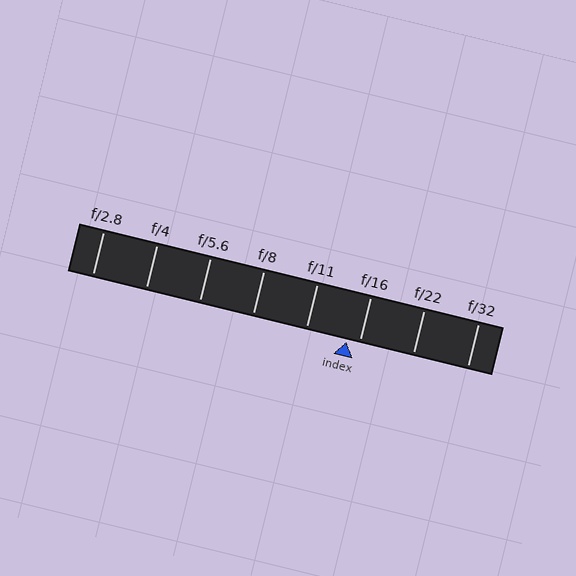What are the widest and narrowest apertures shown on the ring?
The widest aperture shown is f/2.8 and the narrowest is f/32.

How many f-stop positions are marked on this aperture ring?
There are 8 f-stop positions marked.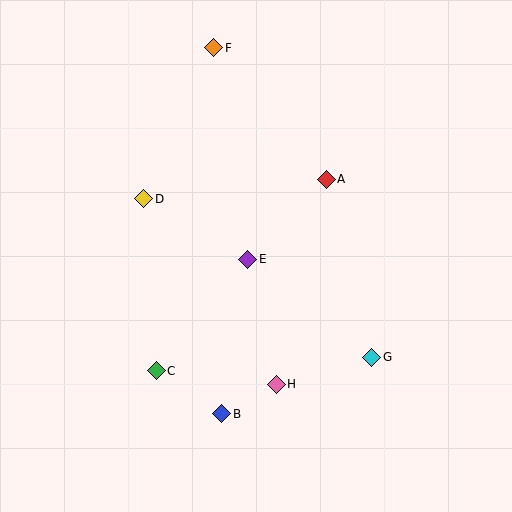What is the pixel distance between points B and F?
The distance between B and F is 366 pixels.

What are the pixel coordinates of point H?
Point H is at (276, 384).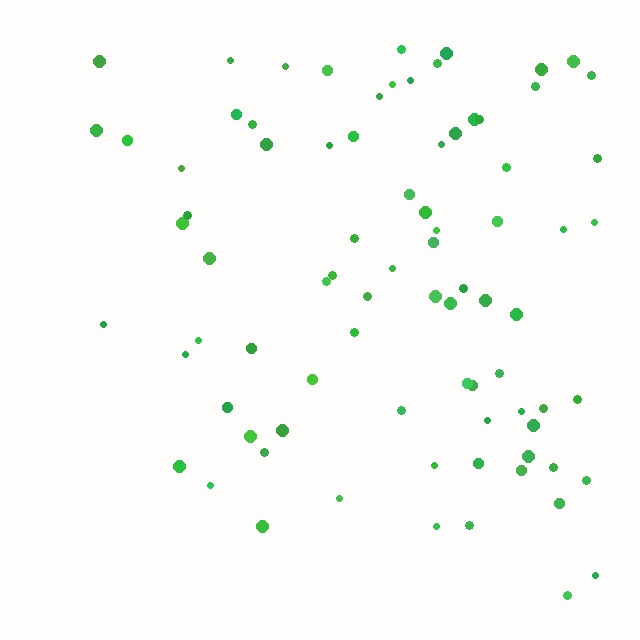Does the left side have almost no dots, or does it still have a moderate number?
Still a moderate number, just noticeably fewer than the right.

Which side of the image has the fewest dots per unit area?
The left.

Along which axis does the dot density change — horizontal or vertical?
Horizontal.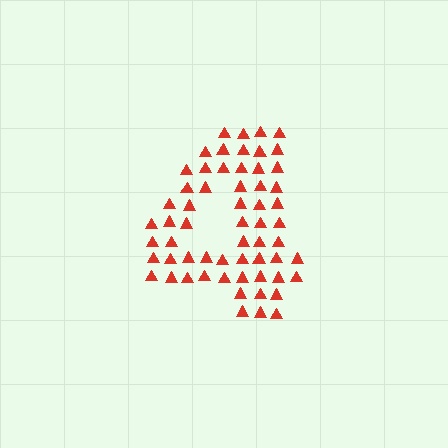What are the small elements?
The small elements are triangles.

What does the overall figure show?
The overall figure shows the digit 4.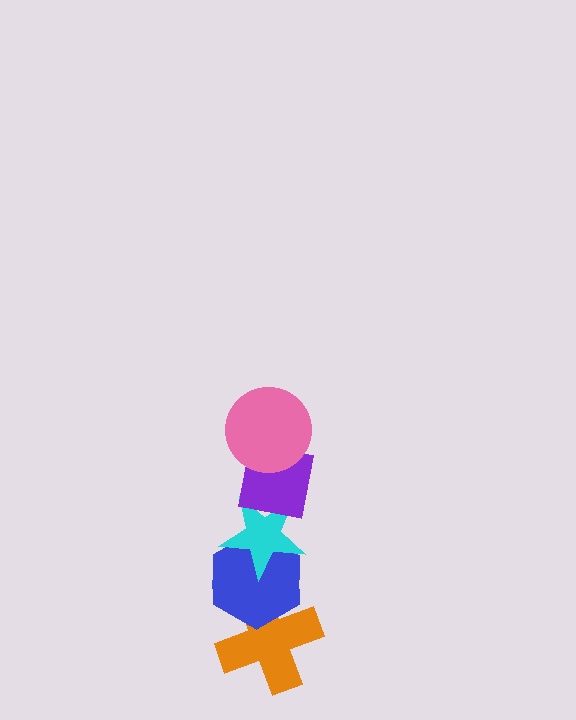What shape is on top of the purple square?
The pink circle is on top of the purple square.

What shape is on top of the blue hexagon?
The cyan star is on top of the blue hexagon.